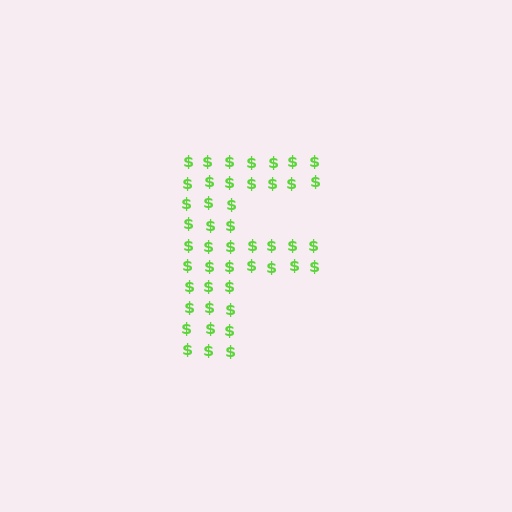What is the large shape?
The large shape is the letter F.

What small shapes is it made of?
It is made of small dollar signs.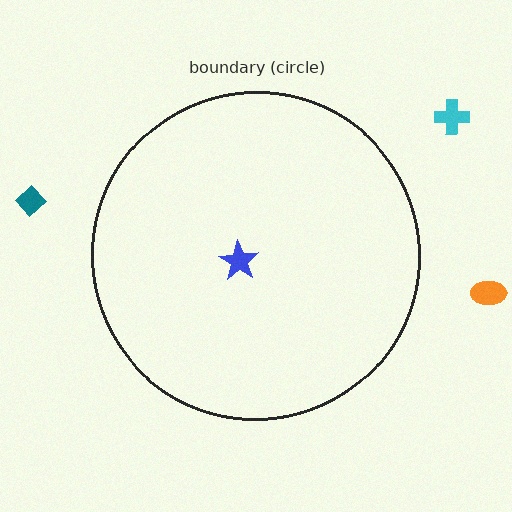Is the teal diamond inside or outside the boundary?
Outside.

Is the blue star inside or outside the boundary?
Inside.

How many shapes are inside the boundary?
1 inside, 3 outside.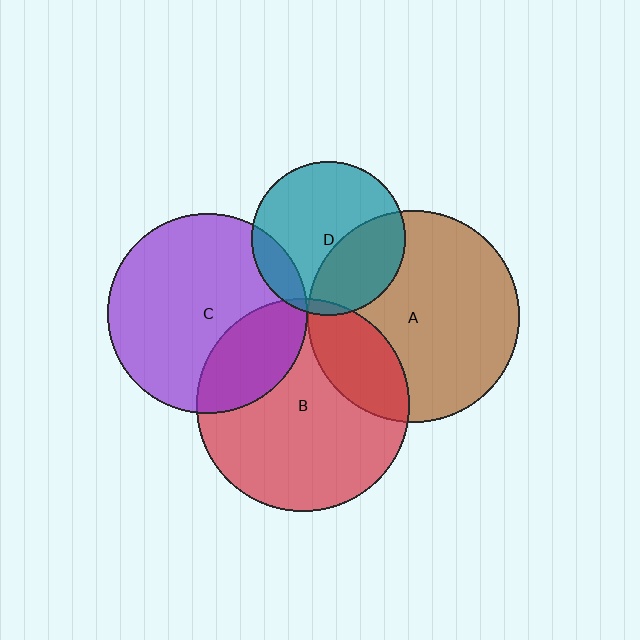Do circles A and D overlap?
Yes.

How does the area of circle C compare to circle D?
Approximately 1.7 times.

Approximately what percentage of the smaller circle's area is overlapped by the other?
Approximately 35%.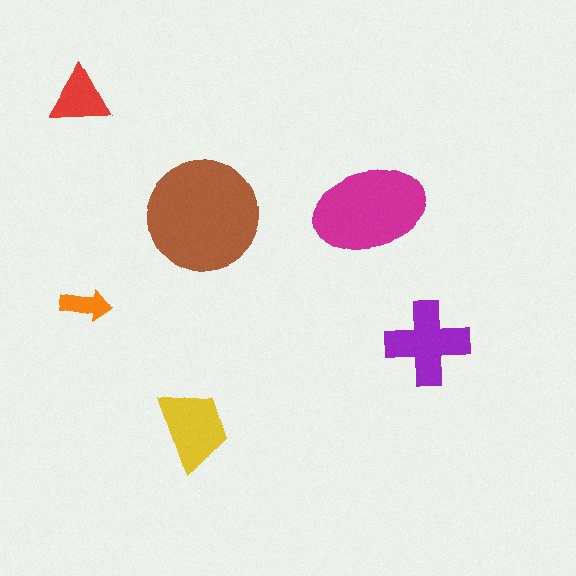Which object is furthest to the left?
The orange arrow is leftmost.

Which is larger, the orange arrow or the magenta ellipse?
The magenta ellipse.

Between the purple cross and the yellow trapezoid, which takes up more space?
The purple cross.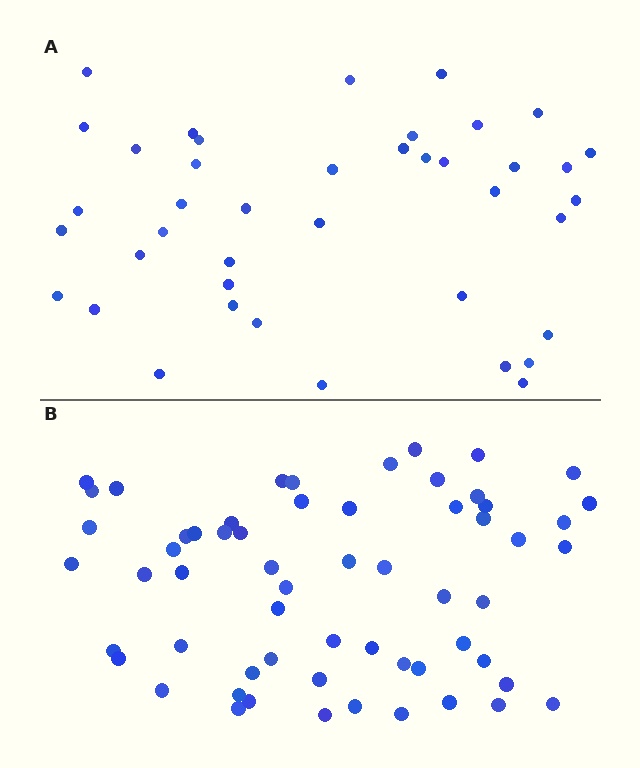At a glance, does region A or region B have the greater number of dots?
Region B (the bottom region) has more dots.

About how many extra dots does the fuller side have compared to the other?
Region B has approximately 20 more dots than region A.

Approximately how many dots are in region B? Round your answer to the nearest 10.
About 60 dots.